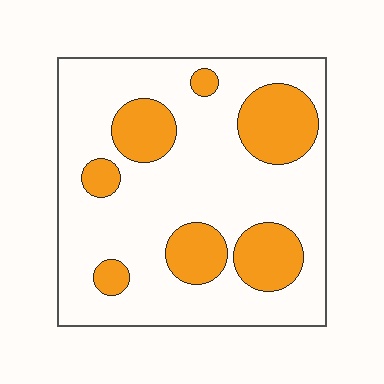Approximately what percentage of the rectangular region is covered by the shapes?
Approximately 25%.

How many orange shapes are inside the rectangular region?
7.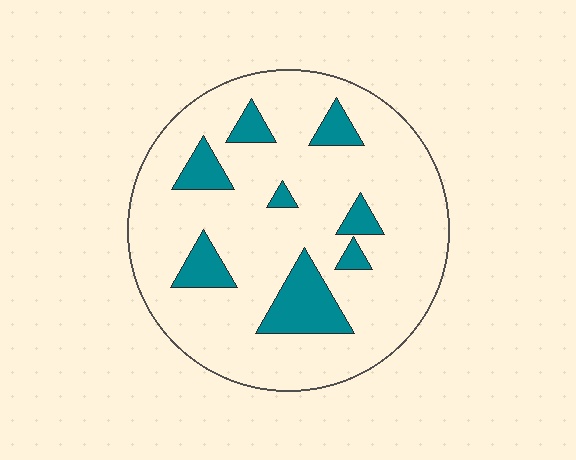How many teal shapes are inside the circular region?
8.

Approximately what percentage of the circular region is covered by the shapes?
Approximately 15%.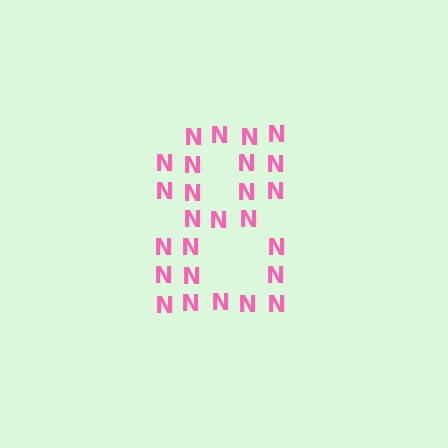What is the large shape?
The large shape is the digit 8.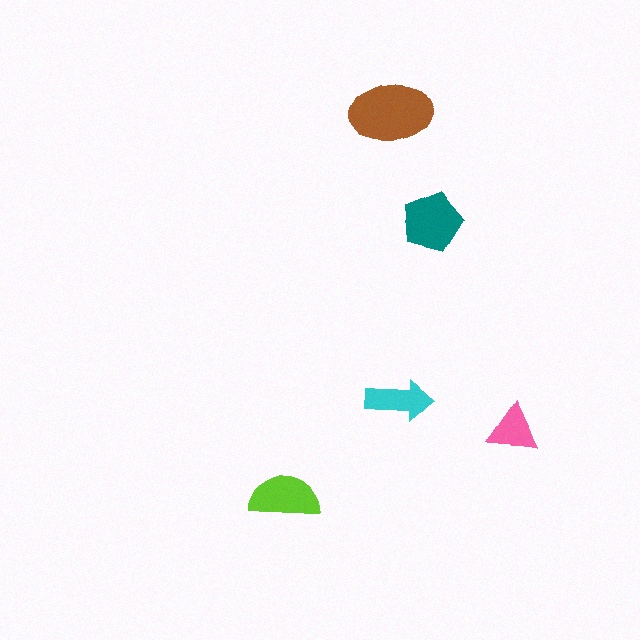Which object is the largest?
The brown ellipse.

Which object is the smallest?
The pink triangle.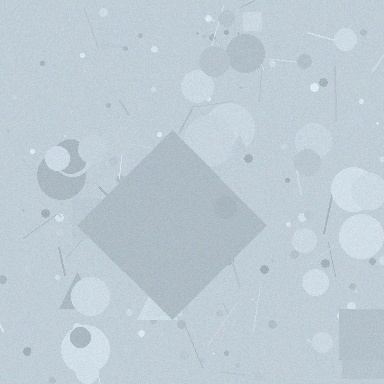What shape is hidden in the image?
A diamond is hidden in the image.